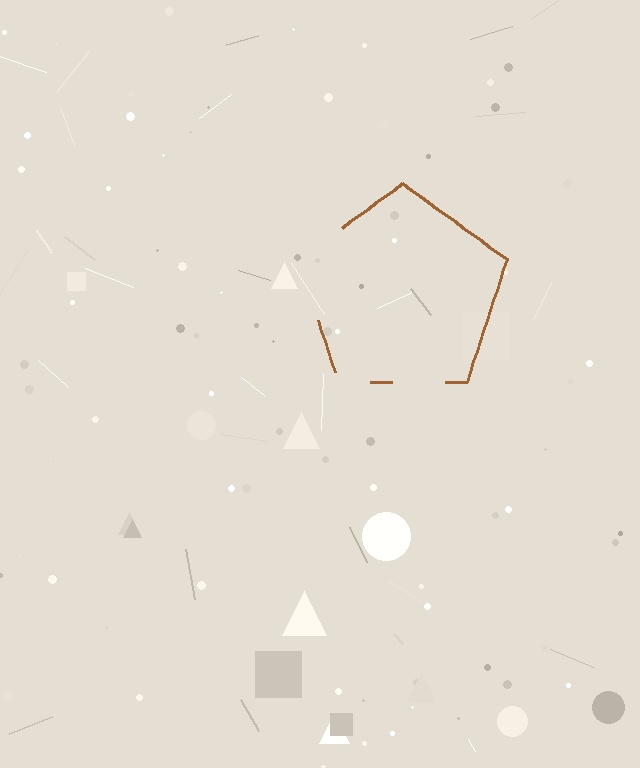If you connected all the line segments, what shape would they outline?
They would outline a pentagon.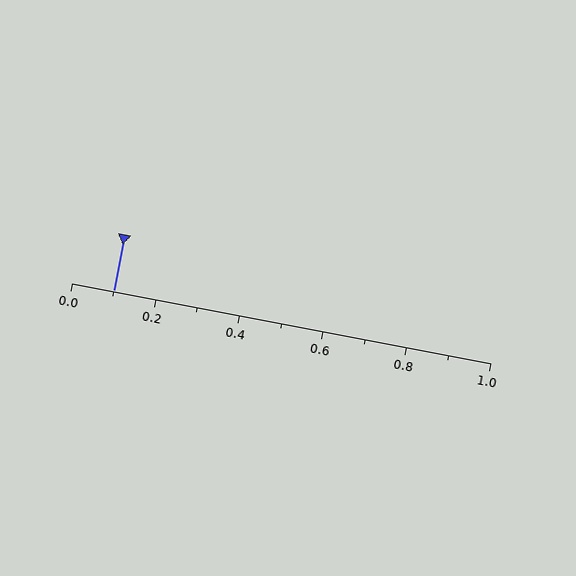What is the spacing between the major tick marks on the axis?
The major ticks are spaced 0.2 apart.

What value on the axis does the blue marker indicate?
The marker indicates approximately 0.1.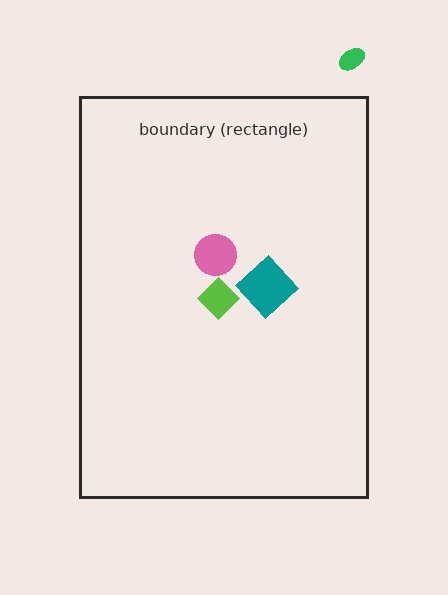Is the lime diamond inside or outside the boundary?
Inside.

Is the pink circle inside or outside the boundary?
Inside.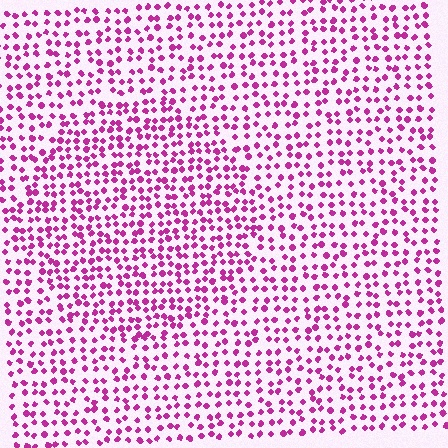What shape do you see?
I see a circle.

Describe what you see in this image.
The image contains small magenta elements arranged at two different densities. A circle-shaped region is visible where the elements are more densely packed than the surrounding area.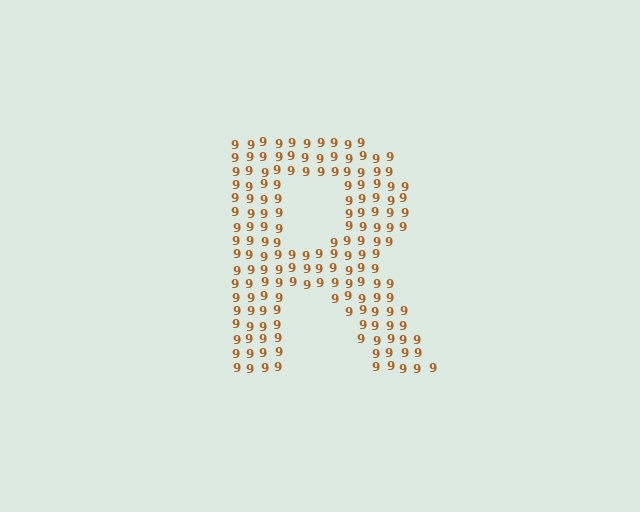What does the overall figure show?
The overall figure shows the letter R.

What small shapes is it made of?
It is made of small digit 9's.